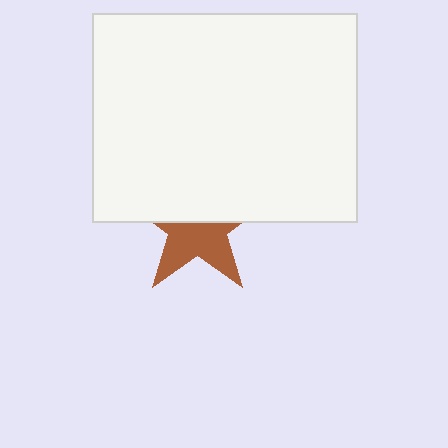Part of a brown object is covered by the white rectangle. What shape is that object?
It is a star.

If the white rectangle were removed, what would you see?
You would see the complete brown star.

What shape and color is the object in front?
The object in front is a white rectangle.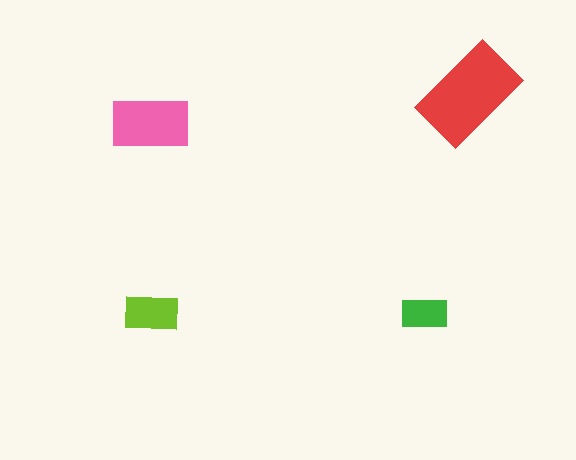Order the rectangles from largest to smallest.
the red one, the pink one, the lime one, the green one.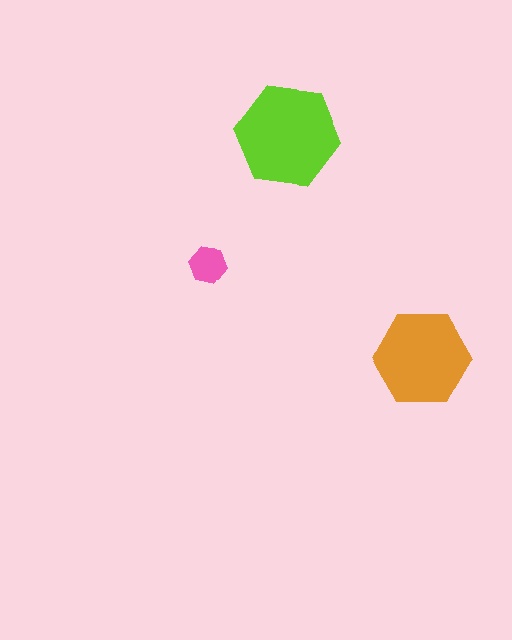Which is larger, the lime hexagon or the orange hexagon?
The lime one.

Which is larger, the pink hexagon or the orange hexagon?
The orange one.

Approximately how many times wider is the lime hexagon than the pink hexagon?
About 3 times wider.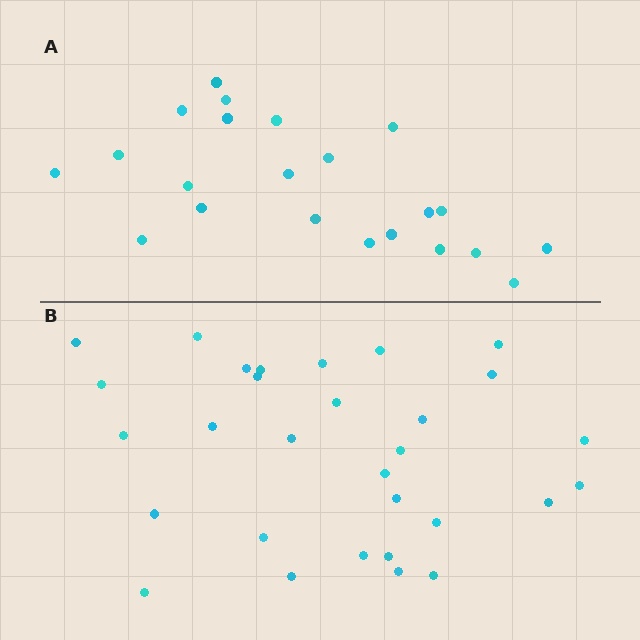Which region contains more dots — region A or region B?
Region B (the bottom region) has more dots.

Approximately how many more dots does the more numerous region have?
Region B has roughly 8 or so more dots than region A.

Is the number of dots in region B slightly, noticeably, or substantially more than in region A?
Region B has noticeably more, but not dramatically so. The ratio is roughly 1.4 to 1.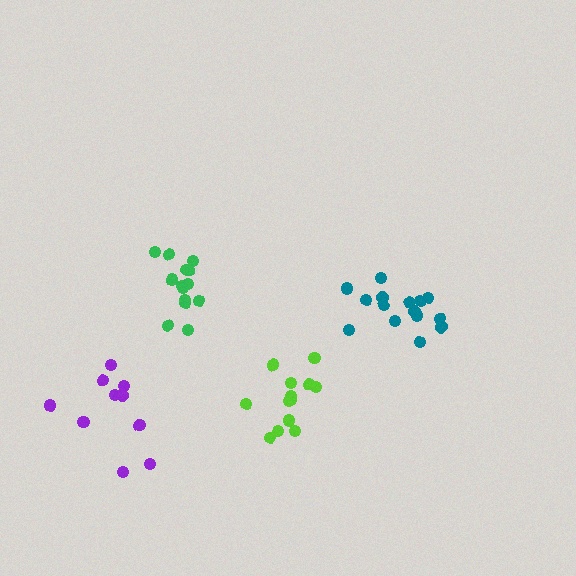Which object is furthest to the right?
The teal cluster is rightmost.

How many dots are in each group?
Group 1: 15 dots, Group 2: 10 dots, Group 3: 14 dots, Group 4: 13 dots (52 total).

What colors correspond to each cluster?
The clusters are colored: teal, purple, green, lime.